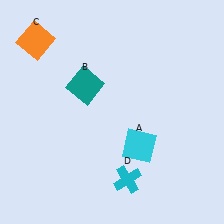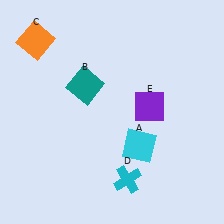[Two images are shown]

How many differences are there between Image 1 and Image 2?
There is 1 difference between the two images.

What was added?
A purple square (E) was added in Image 2.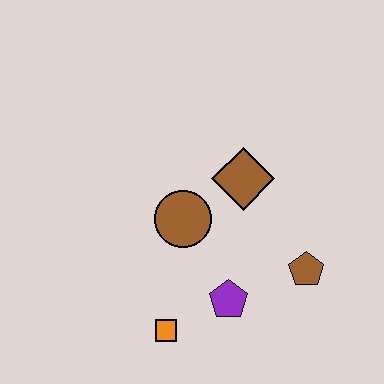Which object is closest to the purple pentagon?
The orange square is closest to the purple pentagon.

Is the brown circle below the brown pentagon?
No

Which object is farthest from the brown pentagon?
The orange square is farthest from the brown pentagon.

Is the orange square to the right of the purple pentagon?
No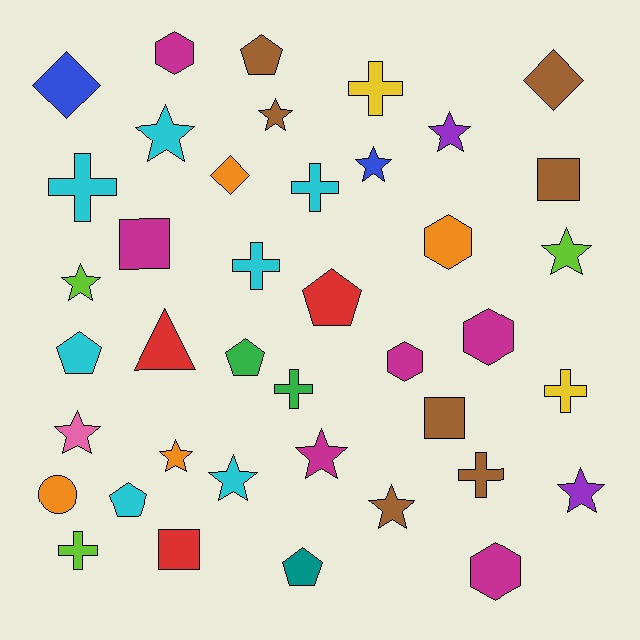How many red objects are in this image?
There are 3 red objects.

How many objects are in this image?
There are 40 objects.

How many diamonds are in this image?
There are 3 diamonds.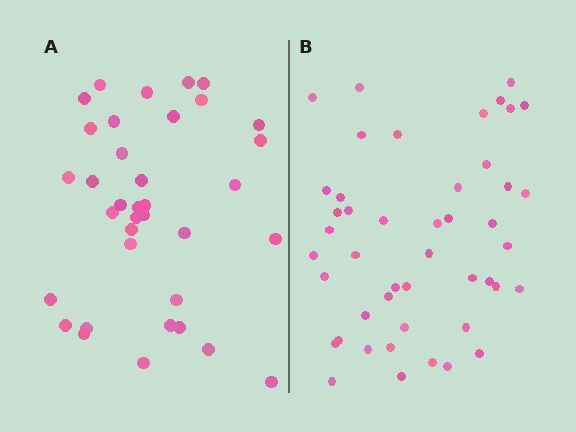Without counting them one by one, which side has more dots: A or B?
Region B (the right region) has more dots.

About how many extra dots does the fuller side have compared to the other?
Region B has roughly 10 or so more dots than region A.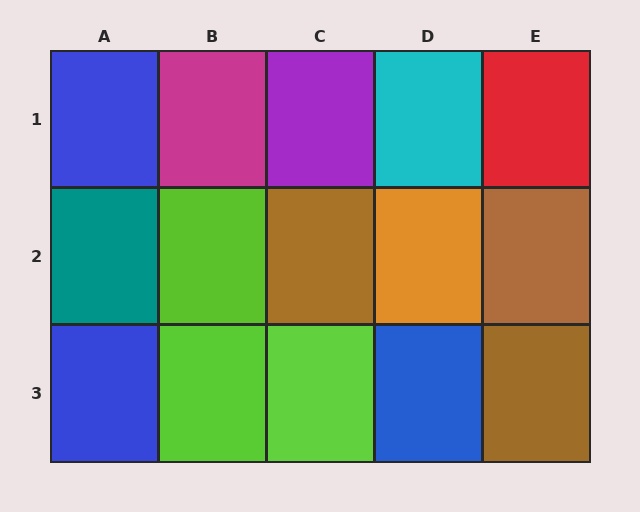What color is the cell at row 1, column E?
Red.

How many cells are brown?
3 cells are brown.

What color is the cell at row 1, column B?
Magenta.